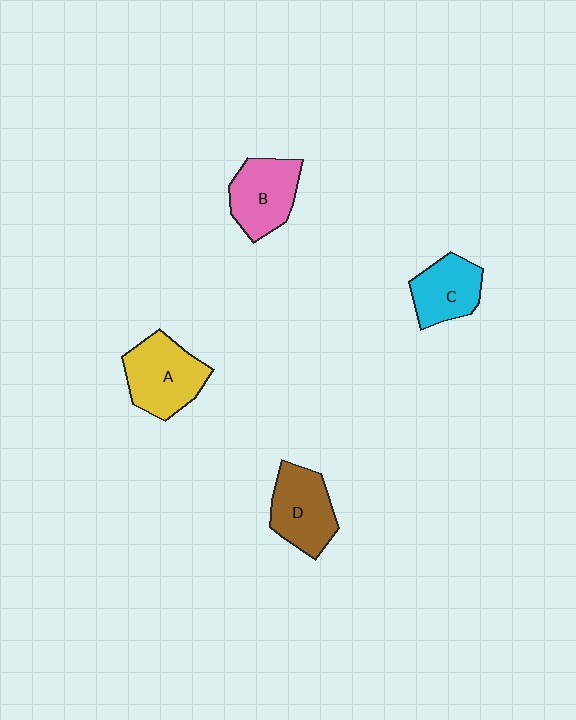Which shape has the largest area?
Shape A (yellow).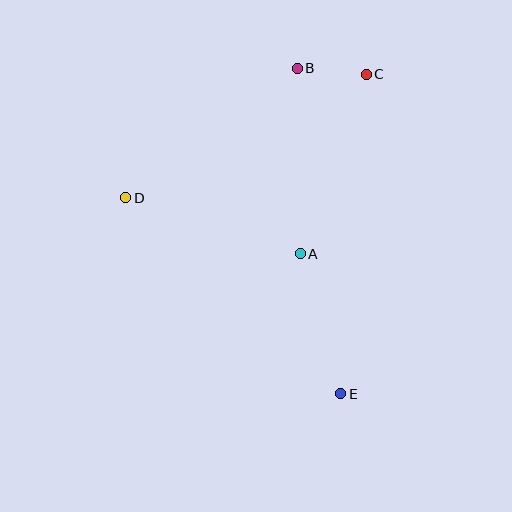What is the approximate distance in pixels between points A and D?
The distance between A and D is approximately 183 pixels.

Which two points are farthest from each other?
Points B and E are farthest from each other.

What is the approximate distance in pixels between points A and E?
The distance between A and E is approximately 146 pixels.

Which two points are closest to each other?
Points B and C are closest to each other.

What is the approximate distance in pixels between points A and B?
The distance between A and B is approximately 186 pixels.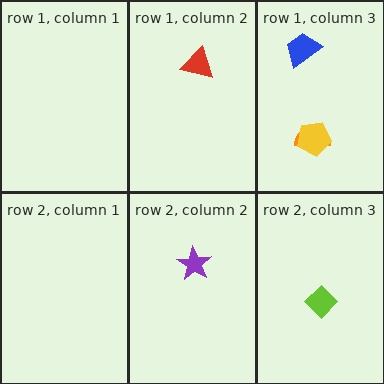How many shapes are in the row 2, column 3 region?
1.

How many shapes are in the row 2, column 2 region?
1.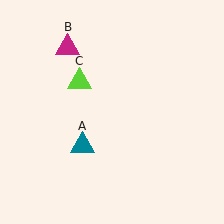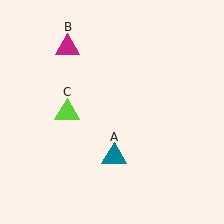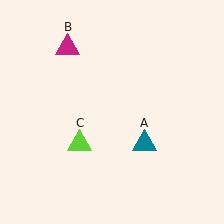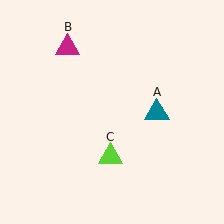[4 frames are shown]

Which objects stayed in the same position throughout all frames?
Magenta triangle (object B) remained stationary.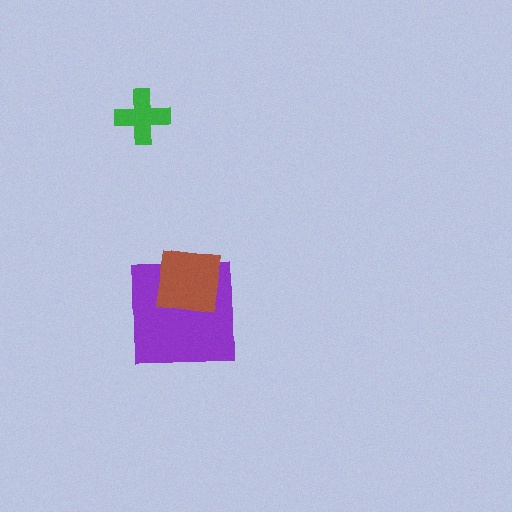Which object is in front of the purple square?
The brown square is in front of the purple square.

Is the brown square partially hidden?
No, no other shape covers it.